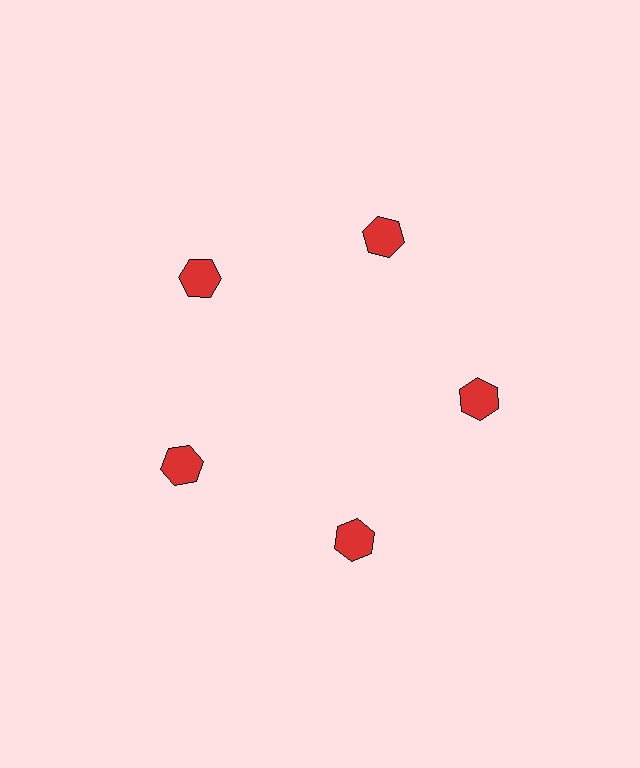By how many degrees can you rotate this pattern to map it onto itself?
The pattern maps onto itself every 72 degrees of rotation.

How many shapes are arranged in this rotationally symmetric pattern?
There are 5 shapes, arranged in 5 groups of 1.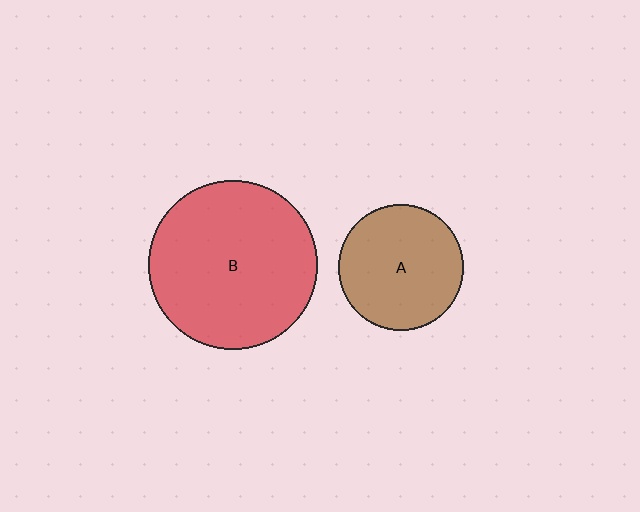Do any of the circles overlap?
No, none of the circles overlap.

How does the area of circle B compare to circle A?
Approximately 1.8 times.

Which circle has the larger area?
Circle B (red).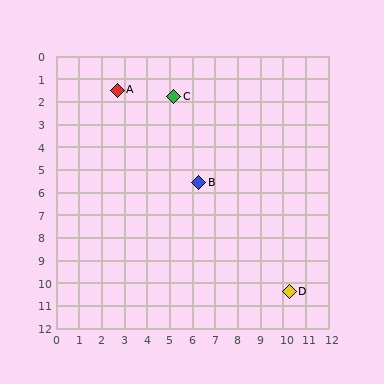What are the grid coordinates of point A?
Point A is at approximately (2.7, 1.5).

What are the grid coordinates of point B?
Point B is at approximately (6.3, 5.6).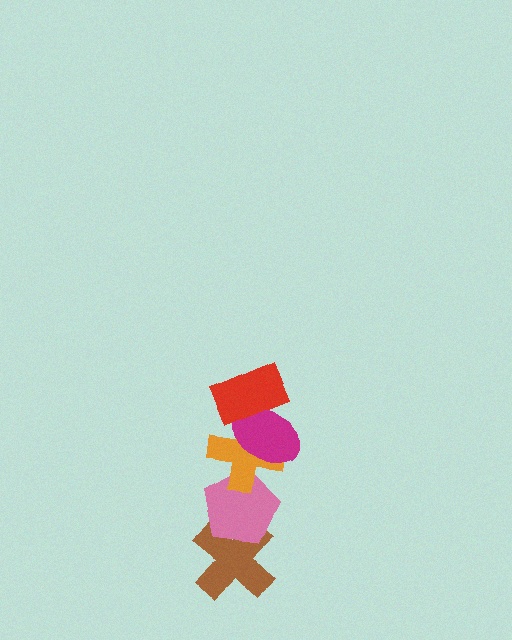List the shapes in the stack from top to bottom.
From top to bottom: the red rectangle, the magenta ellipse, the orange cross, the pink pentagon, the brown cross.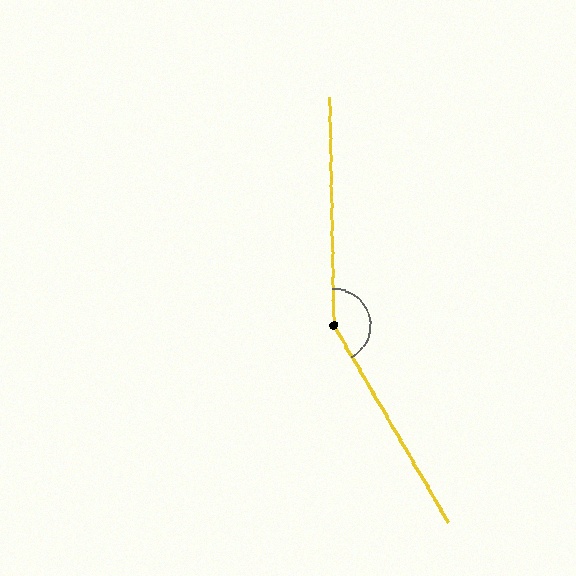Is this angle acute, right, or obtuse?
It is obtuse.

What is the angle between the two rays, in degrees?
Approximately 151 degrees.